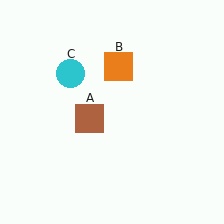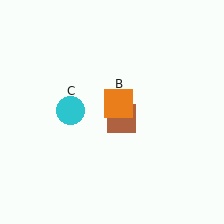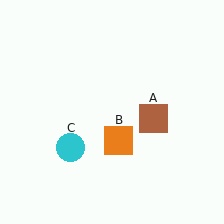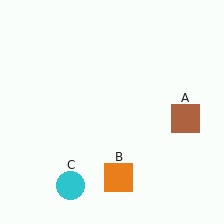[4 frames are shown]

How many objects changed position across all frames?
3 objects changed position: brown square (object A), orange square (object B), cyan circle (object C).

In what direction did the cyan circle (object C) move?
The cyan circle (object C) moved down.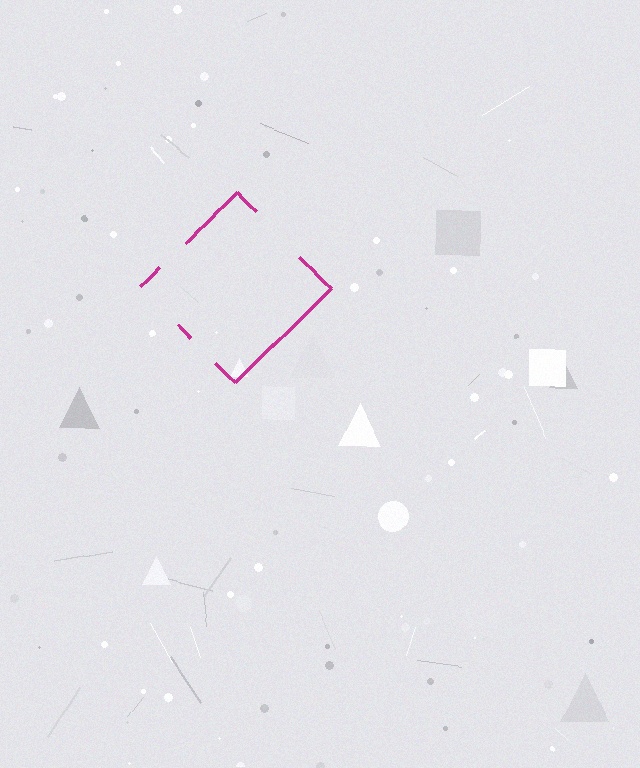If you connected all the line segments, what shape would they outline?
They would outline a diamond.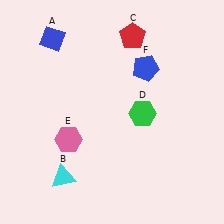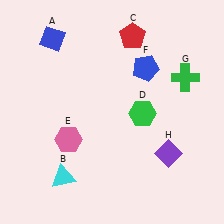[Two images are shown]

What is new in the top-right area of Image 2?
A green cross (G) was added in the top-right area of Image 2.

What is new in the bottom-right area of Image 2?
A purple diamond (H) was added in the bottom-right area of Image 2.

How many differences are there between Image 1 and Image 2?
There are 2 differences between the two images.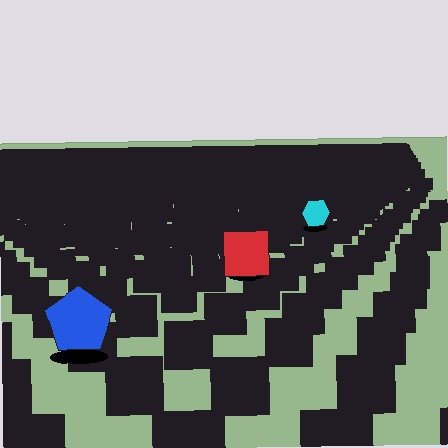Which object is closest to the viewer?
The blue pentagon is closest. The texture marks near it are larger and more spread out.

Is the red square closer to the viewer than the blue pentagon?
No. The blue pentagon is closer — you can tell from the texture gradient: the ground texture is coarser near it.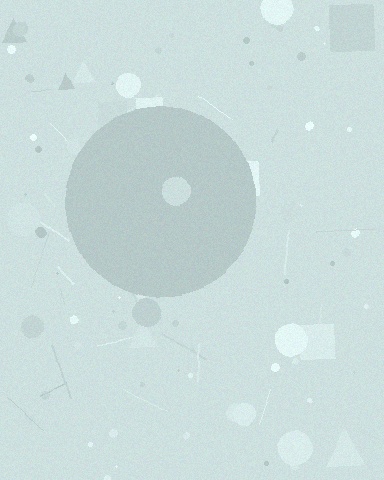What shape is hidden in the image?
A circle is hidden in the image.